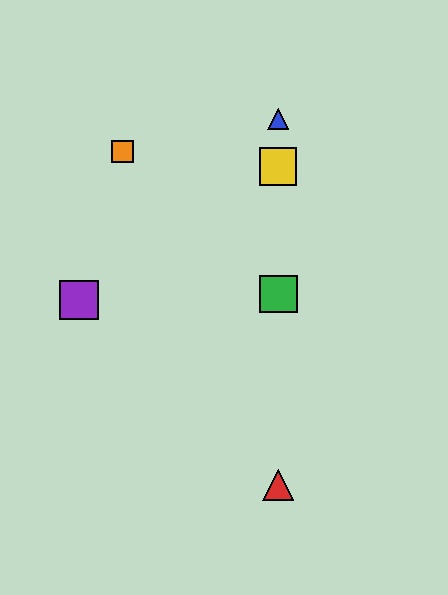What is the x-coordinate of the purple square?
The purple square is at x≈79.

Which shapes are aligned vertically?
The red triangle, the blue triangle, the green square, the yellow square are aligned vertically.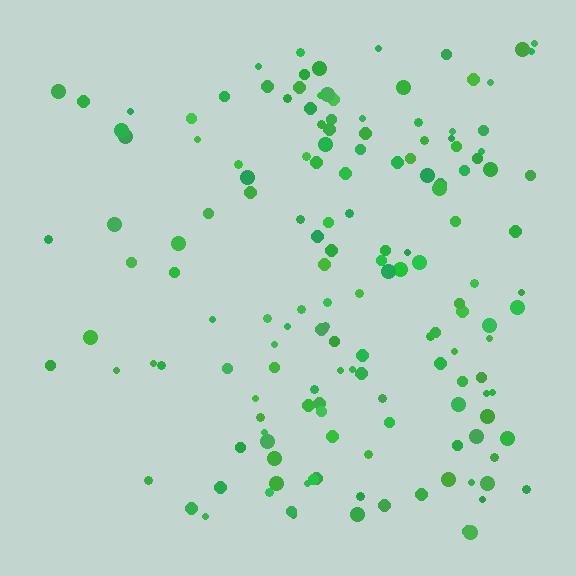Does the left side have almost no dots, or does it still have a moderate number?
Still a moderate number, just noticeably fewer than the right.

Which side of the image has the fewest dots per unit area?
The left.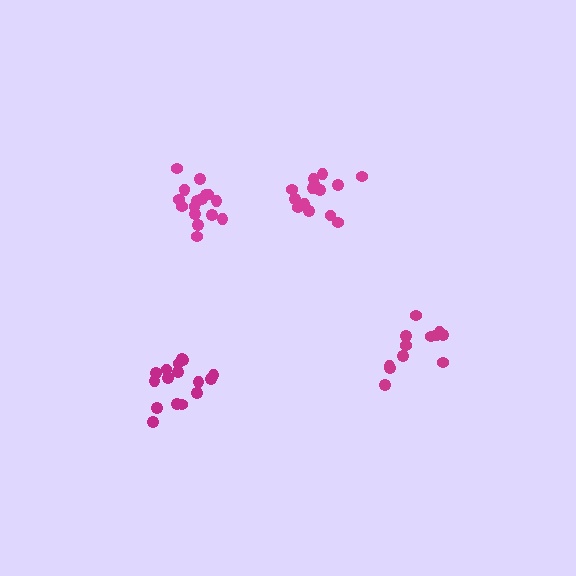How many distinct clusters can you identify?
There are 4 distinct clusters.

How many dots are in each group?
Group 1: 15 dots, Group 2: 17 dots, Group 3: 16 dots, Group 4: 12 dots (60 total).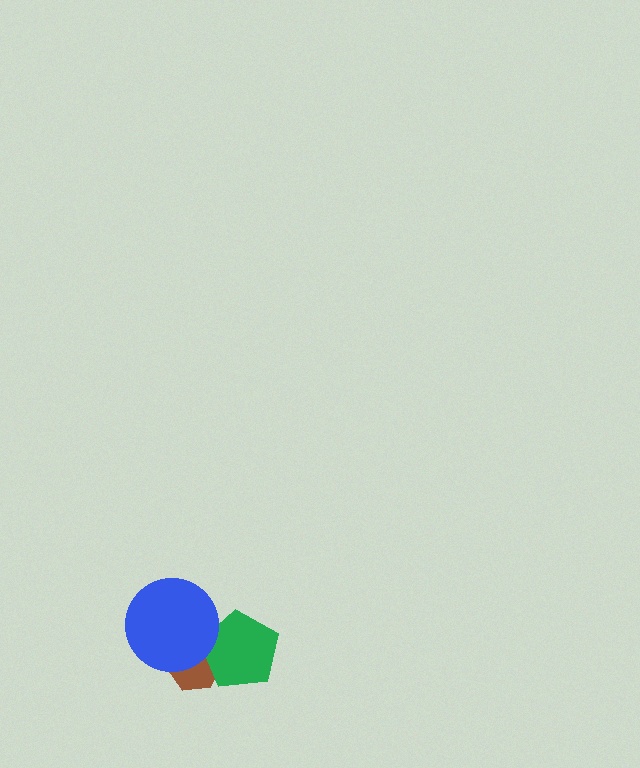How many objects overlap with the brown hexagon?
2 objects overlap with the brown hexagon.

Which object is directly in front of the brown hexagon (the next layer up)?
The green pentagon is directly in front of the brown hexagon.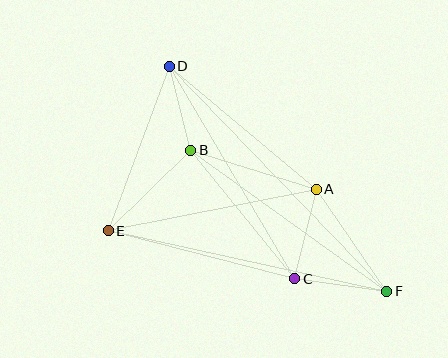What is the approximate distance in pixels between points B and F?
The distance between B and F is approximately 241 pixels.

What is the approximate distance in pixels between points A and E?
The distance between A and E is approximately 212 pixels.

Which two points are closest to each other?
Points B and D are closest to each other.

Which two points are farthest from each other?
Points D and F are farthest from each other.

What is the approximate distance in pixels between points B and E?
The distance between B and E is approximately 116 pixels.